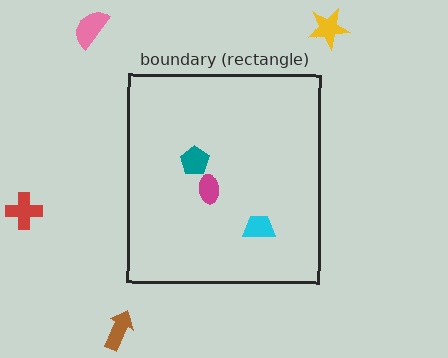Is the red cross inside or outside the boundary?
Outside.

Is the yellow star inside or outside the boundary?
Outside.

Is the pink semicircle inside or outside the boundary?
Outside.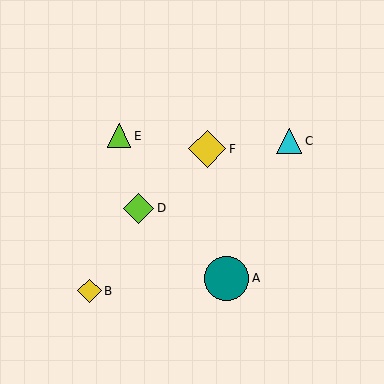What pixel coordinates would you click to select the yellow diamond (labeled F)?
Click at (207, 149) to select the yellow diamond F.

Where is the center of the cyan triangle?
The center of the cyan triangle is at (289, 141).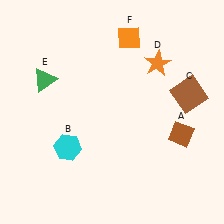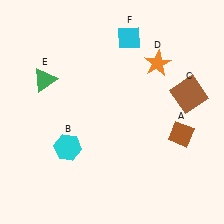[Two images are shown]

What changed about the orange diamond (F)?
In Image 1, F is orange. In Image 2, it changed to cyan.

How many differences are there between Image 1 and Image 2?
There is 1 difference between the two images.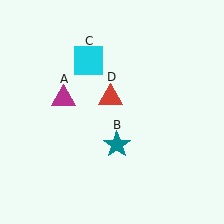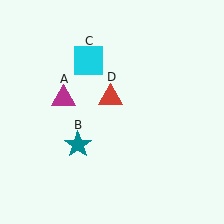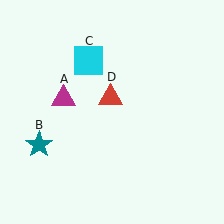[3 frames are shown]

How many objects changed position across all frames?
1 object changed position: teal star (object B).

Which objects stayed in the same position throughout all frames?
Magenta triangle (object A) and cyan square (object C) and red triangle (object D) remained stationary.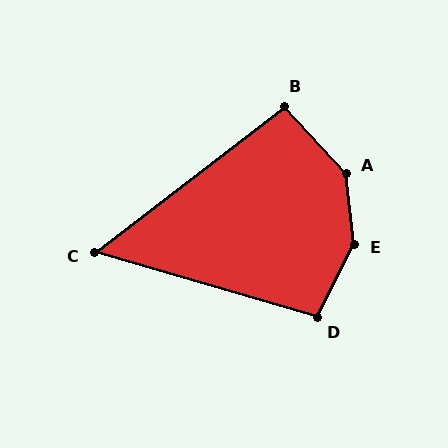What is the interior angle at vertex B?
Approximately 95 degrees (approximately right).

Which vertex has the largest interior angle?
E, at approximately 146 degrees.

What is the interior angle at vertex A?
Approximately 144 degrees (obtuse).